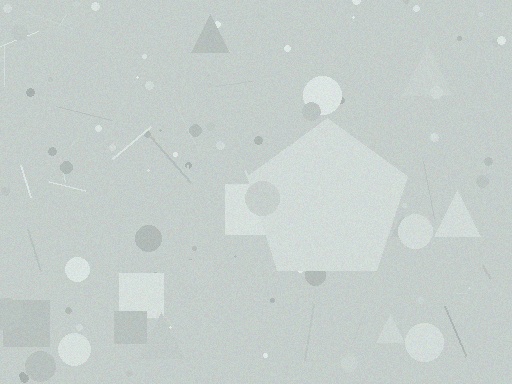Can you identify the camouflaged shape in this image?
The camouflaged shape is a pentagon.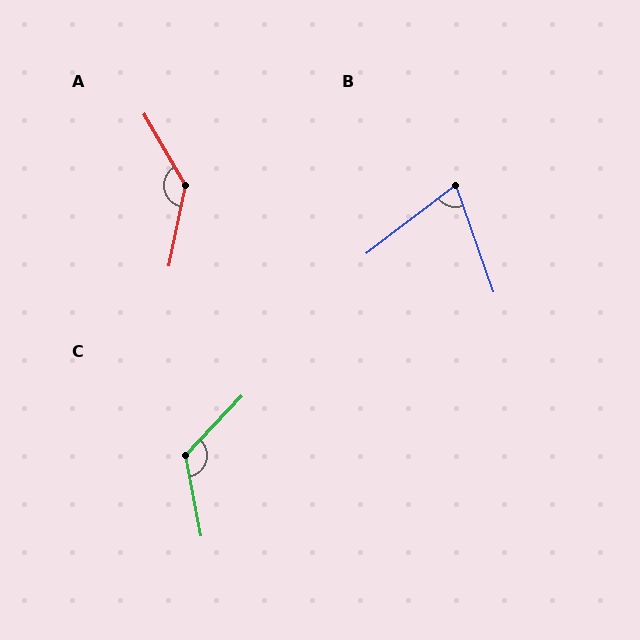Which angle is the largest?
A, at approximately 139 degrees.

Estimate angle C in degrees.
Approximately 126 degrees.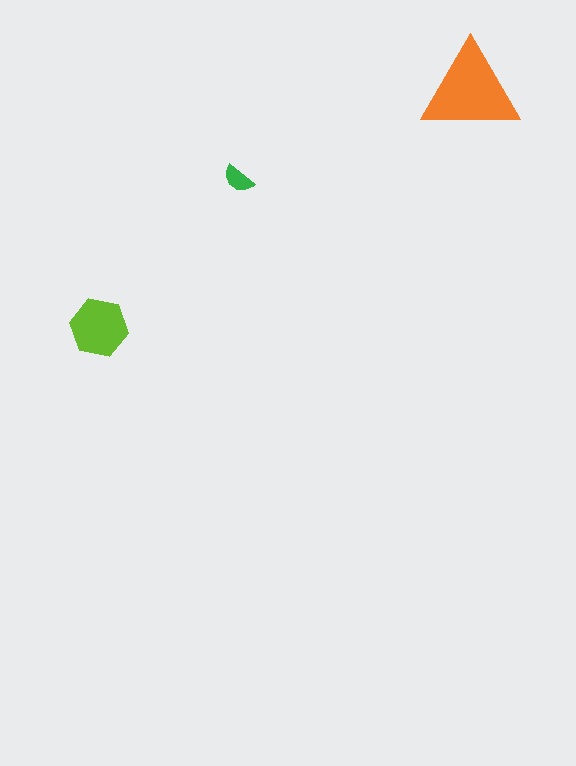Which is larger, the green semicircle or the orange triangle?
The orange triangle.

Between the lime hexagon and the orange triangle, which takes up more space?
The orange triangle.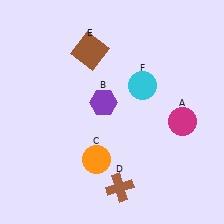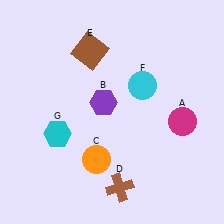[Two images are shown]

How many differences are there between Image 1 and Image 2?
There is 1 difference between the two images.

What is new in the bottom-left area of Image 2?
A cyan hexagon (G) was added in the bottom-left area of Image 2.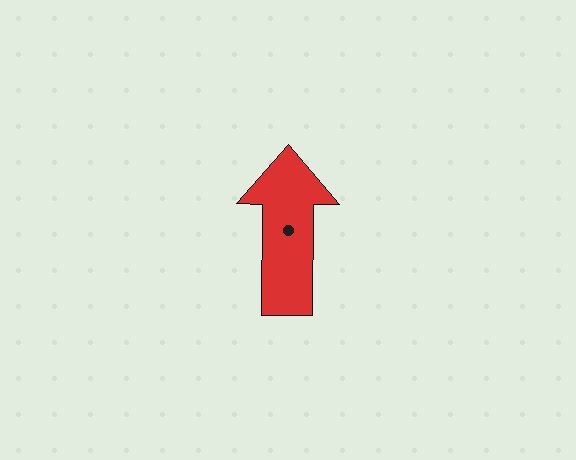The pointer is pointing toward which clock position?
Roughly 12 o'clock.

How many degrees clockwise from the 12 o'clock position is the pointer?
Approximately 0 degrees.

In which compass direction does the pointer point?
North.